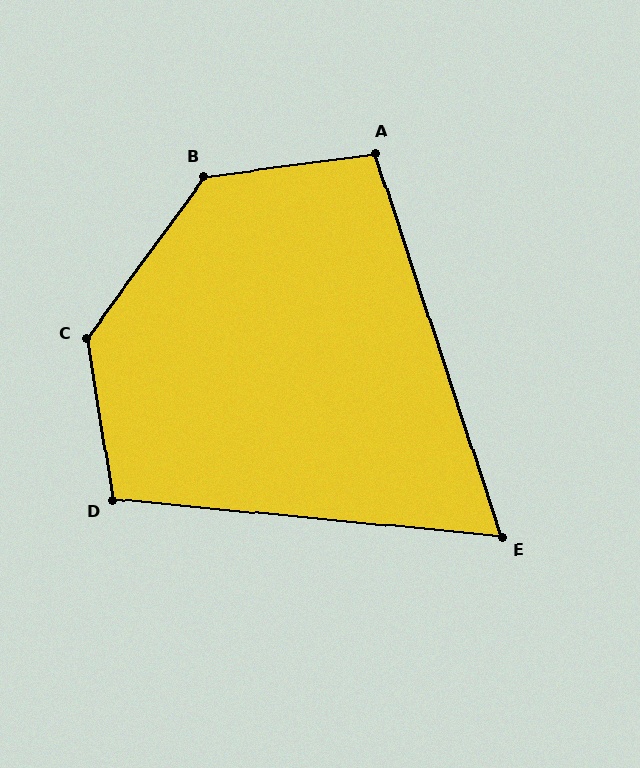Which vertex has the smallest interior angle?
E, at approximately 66 degrees.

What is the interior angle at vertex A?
Approximately 101 degrees (obtuse).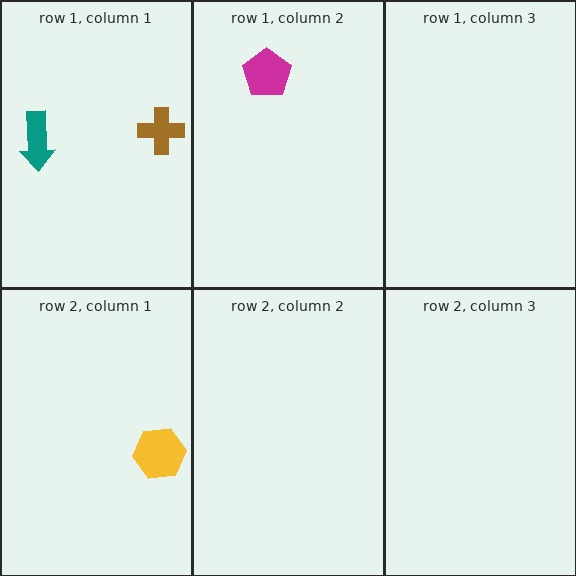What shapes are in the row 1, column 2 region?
The magenta pentagon.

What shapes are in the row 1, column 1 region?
The brown cross, the teal arrow.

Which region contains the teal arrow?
The row 1, column 1 region.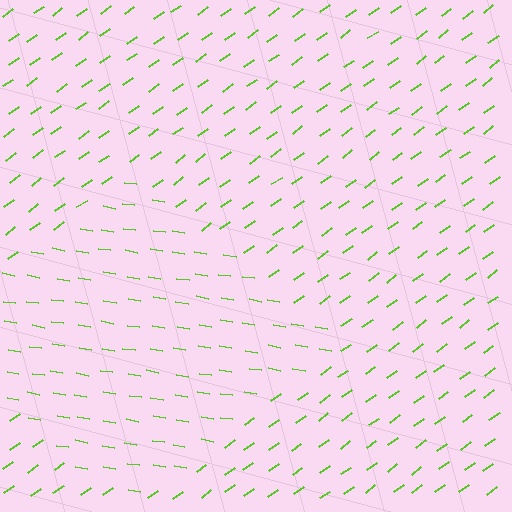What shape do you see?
I see a diamond.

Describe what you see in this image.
The image is filled with small lime line segments. A diamond region in the image has lines oriented differently from the surrounding lines, creating a visible texture boundary.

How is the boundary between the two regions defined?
The boundary is defined purely by a change in line orientation (approximately 45 degrees difference). All lines are the same color and thickness.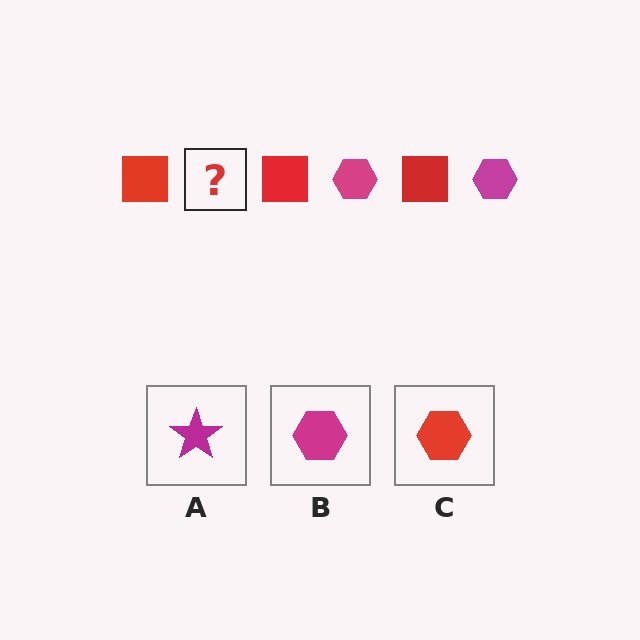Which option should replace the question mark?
Option B.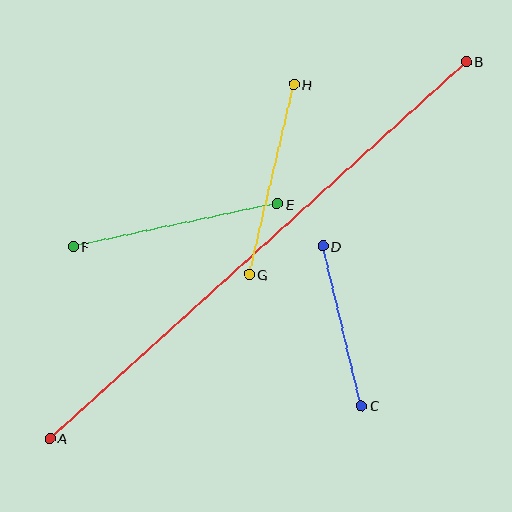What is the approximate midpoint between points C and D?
The midpoint is at approximately (342, 326) pixels.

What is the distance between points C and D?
The distance is approximately 164 pixels.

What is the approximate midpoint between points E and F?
The midpoint is at approximately (176, 225) pixels.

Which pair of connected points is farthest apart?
Points A and B are farthest apart.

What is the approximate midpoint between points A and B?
The midpoint is at approximately (258, 250) pixels.